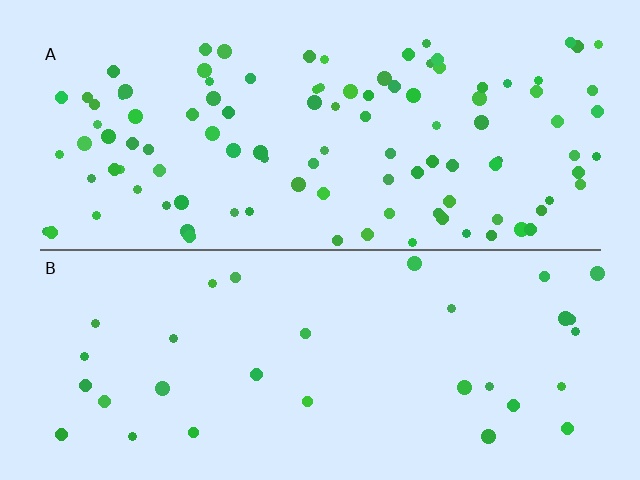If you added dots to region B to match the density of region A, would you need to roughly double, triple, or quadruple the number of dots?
Approximately triple.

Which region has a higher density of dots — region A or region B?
A (the top).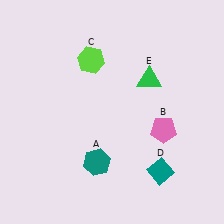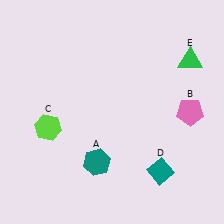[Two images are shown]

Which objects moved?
The objects that moved are: the pink pentagon (B), the lime hexagon (C), the green triangle (E).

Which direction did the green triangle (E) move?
The green triangle (E) moved right.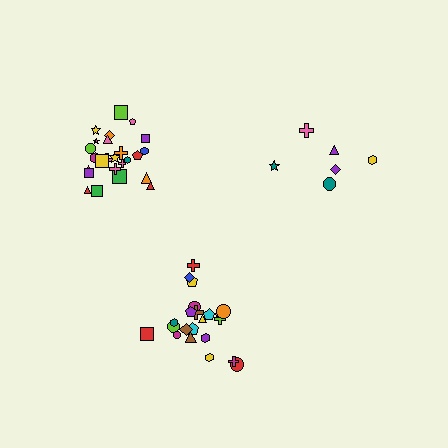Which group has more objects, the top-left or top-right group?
The top-left group.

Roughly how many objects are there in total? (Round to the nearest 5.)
Roughly 55 objects in total.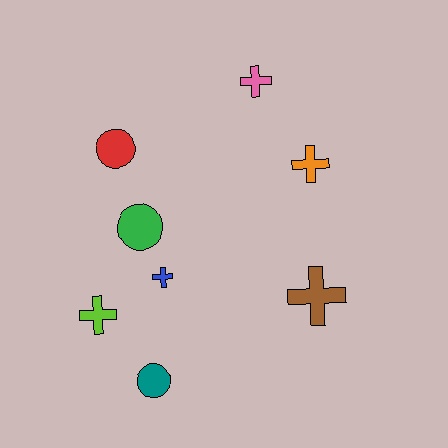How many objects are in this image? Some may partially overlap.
There are 8 objects.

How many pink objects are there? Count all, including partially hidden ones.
There is 1 pink object.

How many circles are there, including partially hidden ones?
There are 3 circles.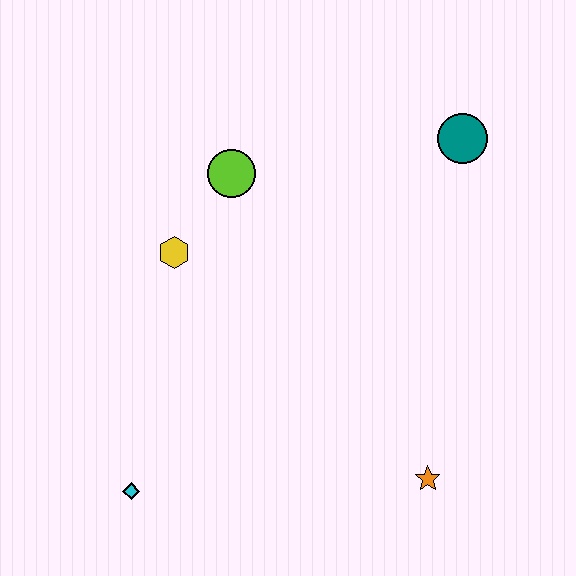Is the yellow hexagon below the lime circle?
Yes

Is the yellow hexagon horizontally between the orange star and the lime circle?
No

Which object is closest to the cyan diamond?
The yellow hexagon is closest to the cyan diamond.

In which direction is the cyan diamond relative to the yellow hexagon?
The cyan diamond is below the yellow hexagon.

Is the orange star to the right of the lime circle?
Yes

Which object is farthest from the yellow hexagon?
The orange star is farthest from the yellow hexagon.